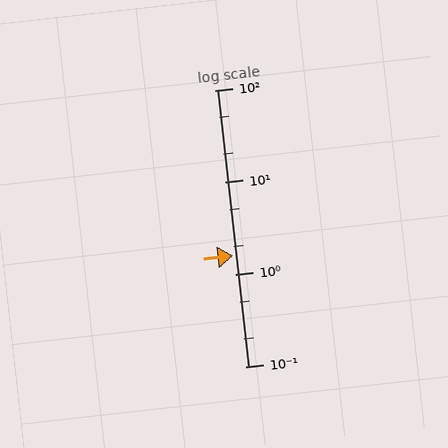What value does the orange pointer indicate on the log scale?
The pointer indicates approximately 1.6.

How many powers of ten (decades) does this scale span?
The scale spans 3 decades, from 0.1 to 100.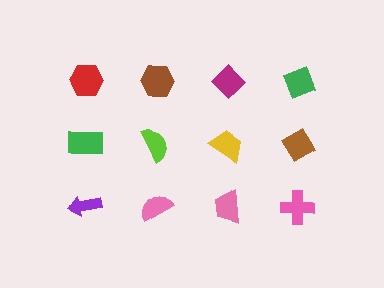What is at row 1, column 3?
A magenta diamond.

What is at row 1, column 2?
A brown hexagon.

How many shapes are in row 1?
4 shapes.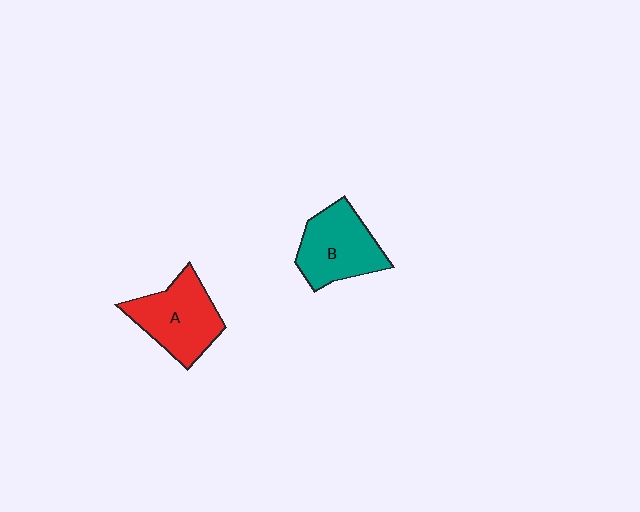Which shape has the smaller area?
Shape B (teal).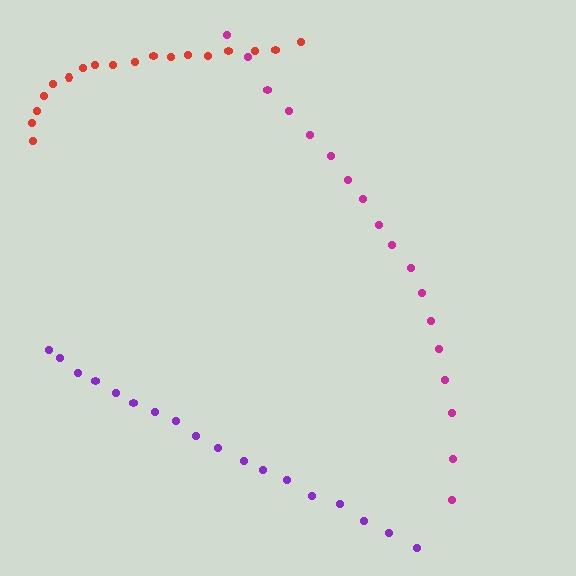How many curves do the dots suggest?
There are 3 distinct paths.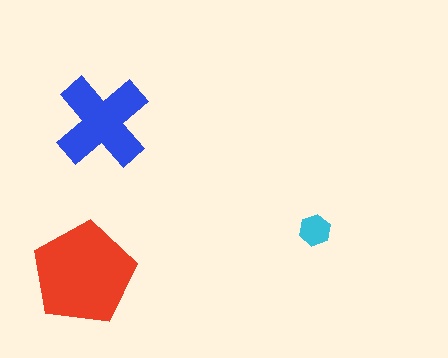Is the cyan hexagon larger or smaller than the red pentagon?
Smaller.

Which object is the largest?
The red pentagon.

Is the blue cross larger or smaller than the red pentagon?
Smaller.